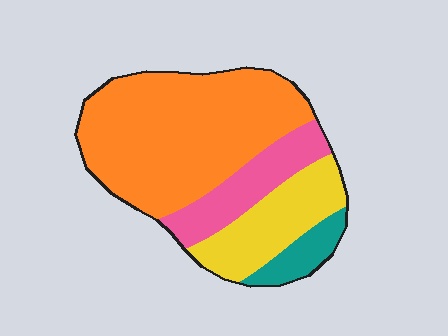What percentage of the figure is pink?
Pink takes up about one sixth (1/6) of the figure.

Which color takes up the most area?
Orange, at roughly 55%.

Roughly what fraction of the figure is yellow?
Yellow takes up between a sixth and a third of the figure.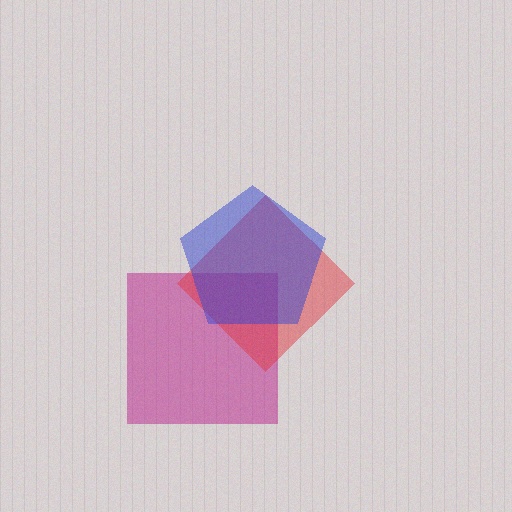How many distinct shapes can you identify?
There are 3 distinct shapes: a magenta square, a red diamond, a blue pentagon.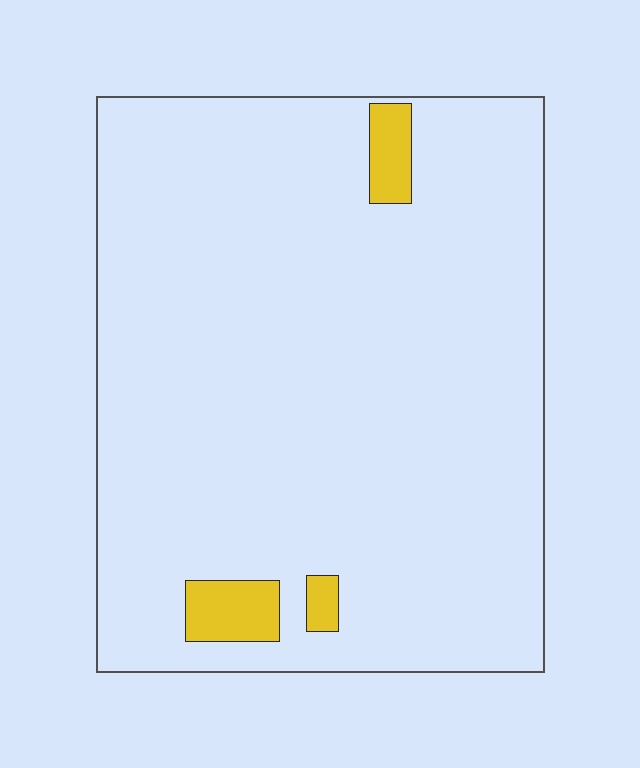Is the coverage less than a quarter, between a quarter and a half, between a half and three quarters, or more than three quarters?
Less than a quarter.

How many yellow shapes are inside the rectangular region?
3.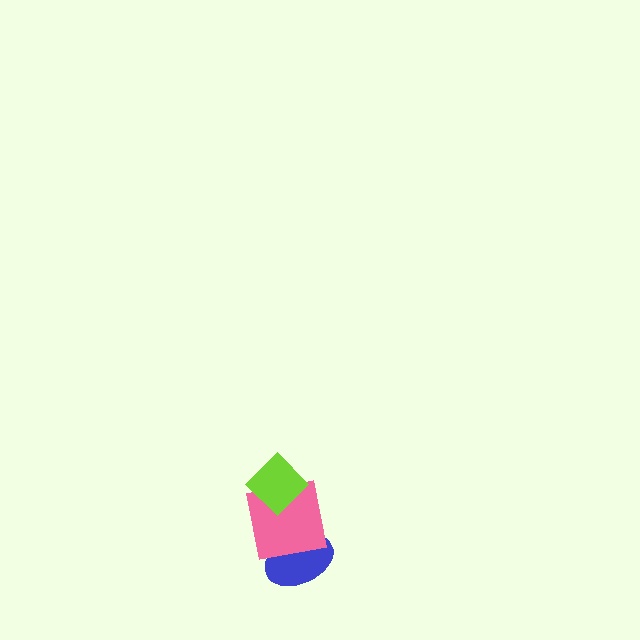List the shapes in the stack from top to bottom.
From top to bottom: the lime diamond, the pink square, the blue ellipse.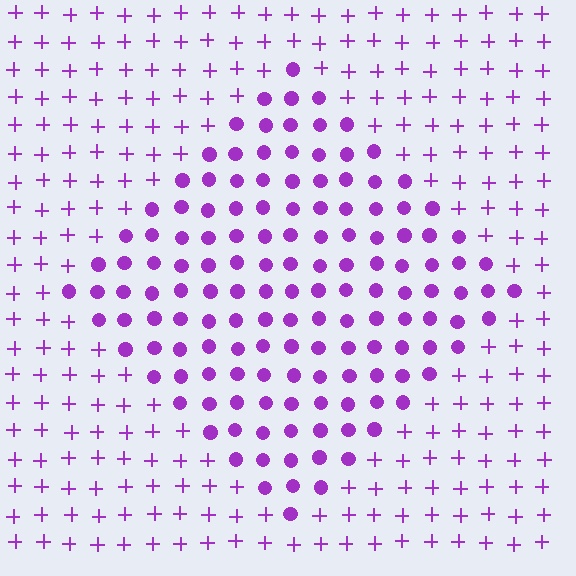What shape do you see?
I see a diamond.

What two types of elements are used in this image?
The image uses circles inside the diamond region and plus signs outside it.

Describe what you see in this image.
The image is filled with small purple elements arranged in a uniform grid. A diamond-shaped region contains circles, while the surrounding area contains plus signs. The boundary is defined purely by the change in element shape.